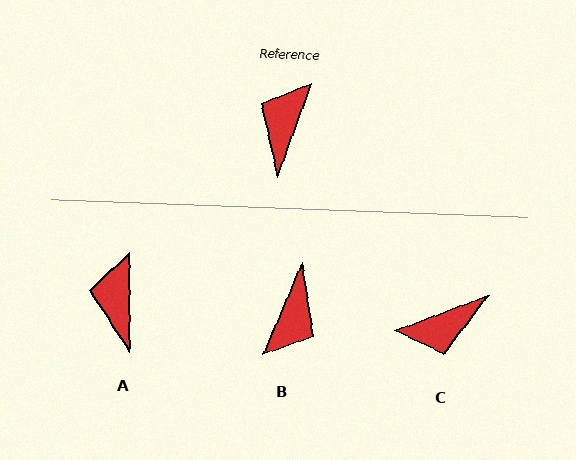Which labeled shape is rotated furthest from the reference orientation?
B, about 177 degrees away.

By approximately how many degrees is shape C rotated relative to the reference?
Approximately 131 degrees counter-clockwise.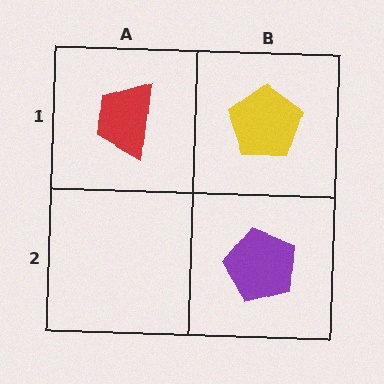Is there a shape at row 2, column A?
No, that cell is empty.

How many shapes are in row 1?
2 shapes.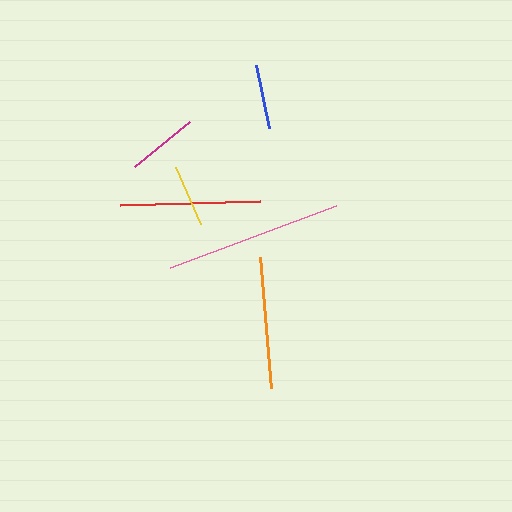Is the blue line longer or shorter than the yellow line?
The blue line is longer than the yellow line.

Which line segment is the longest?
The pink line is the longest at approximately 177 pixels.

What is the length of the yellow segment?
The yellow segment is approximately 62 pixels long.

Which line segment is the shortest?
The yellow line is the shortest at approximately 62 pixels.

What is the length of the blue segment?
The blue segment is approximately 64 pixels long.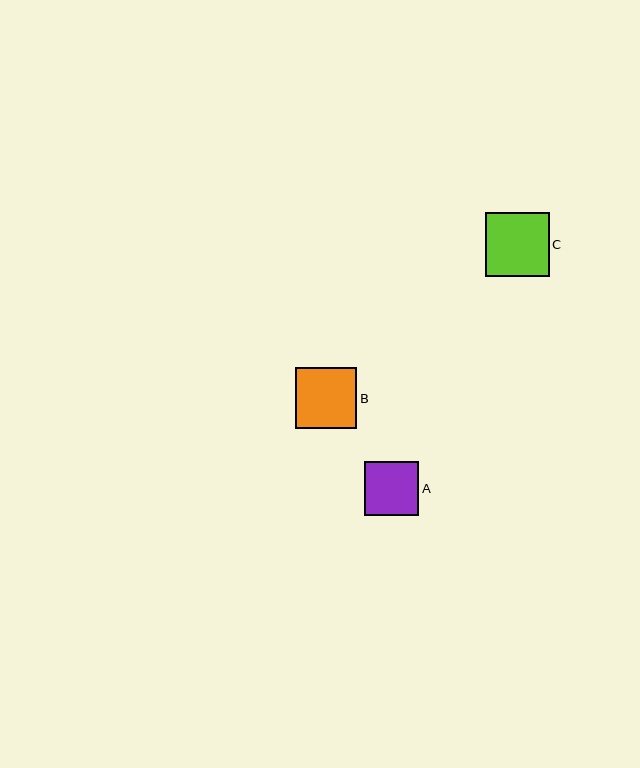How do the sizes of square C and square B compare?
Square C and square B are approximately the same size.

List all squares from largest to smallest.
From largest to smallest: C, B, A.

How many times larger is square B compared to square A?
Square B is approximately 1.1 times the size of square A.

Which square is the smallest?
Square A is the smallest with a size of approximately 54 pixels.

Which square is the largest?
Square C is the largest with a size of approximately 64 pixels.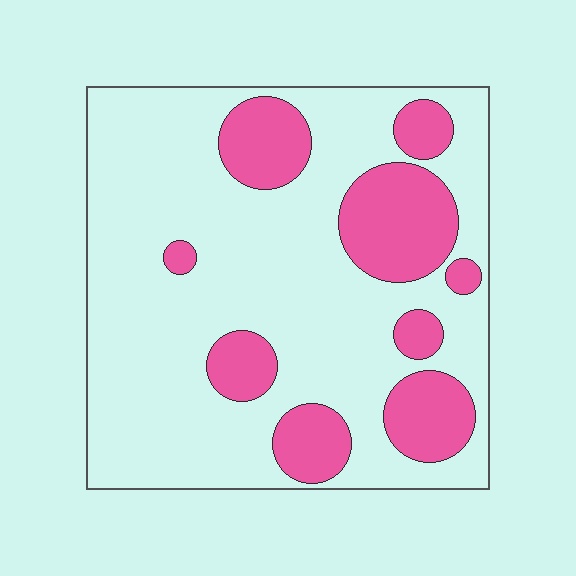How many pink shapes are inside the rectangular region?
9.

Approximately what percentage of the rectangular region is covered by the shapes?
Approximately 25%.